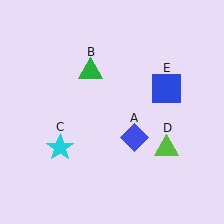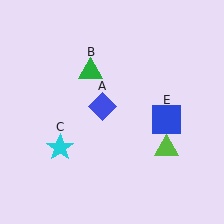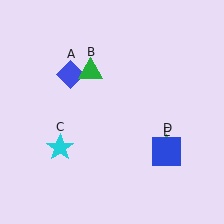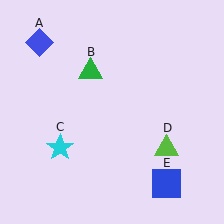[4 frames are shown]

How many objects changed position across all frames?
2 objects changed position: blue diamond (object A), blue square (object E).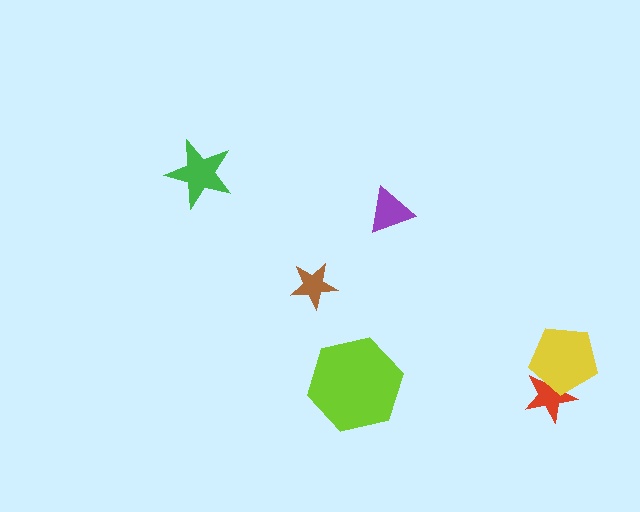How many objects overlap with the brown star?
0 objects overlap with the brown star.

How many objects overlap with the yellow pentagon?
1 object overlaps with the yellow pentagon.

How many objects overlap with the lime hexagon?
0 objects overlap with the lime hexagon.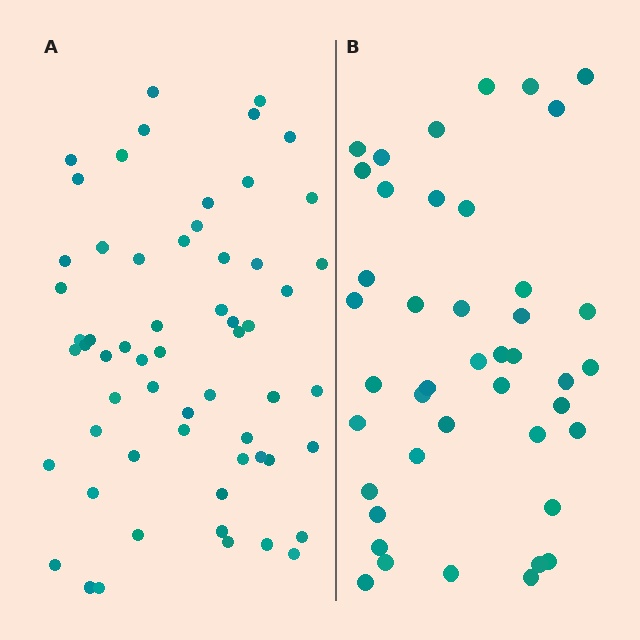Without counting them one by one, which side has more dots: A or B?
Region A (the left region) has more dots.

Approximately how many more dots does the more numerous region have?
Region A has approximately 15 more dots than region B.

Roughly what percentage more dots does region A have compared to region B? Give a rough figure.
About 40% more.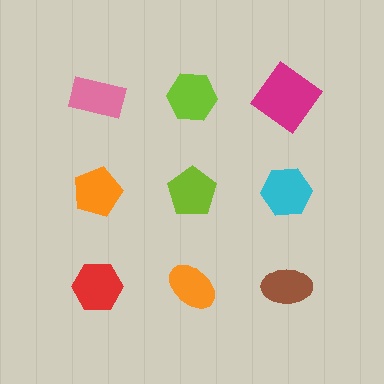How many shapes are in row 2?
3 shapes.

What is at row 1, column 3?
A magenta diamond.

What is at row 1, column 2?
A lime hexagon.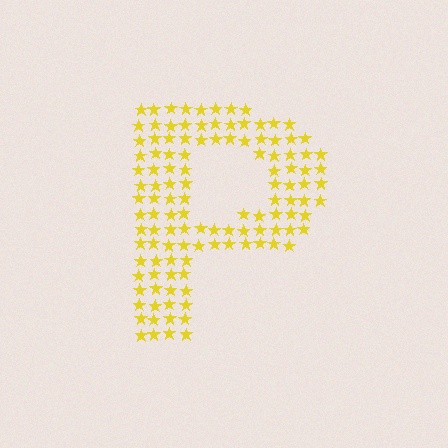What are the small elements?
The small elements are stars.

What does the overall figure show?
The overall figure shows the letter P.